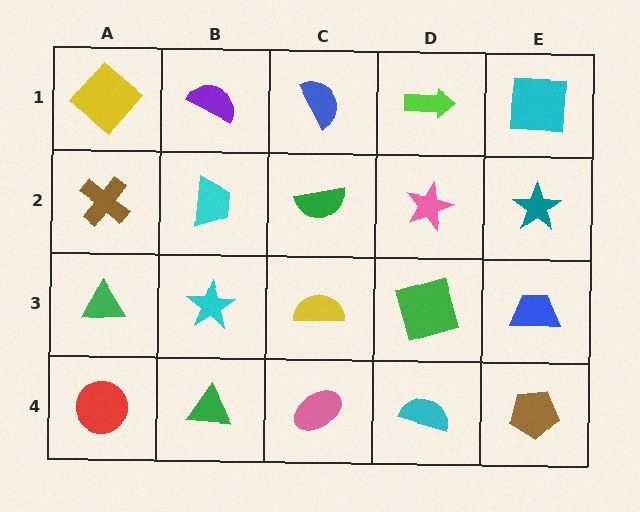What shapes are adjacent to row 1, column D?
A pink star (row 2, column D), a blue semicircle (row 1, column C), a cyan square (row 1, column E).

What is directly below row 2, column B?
A cyan star.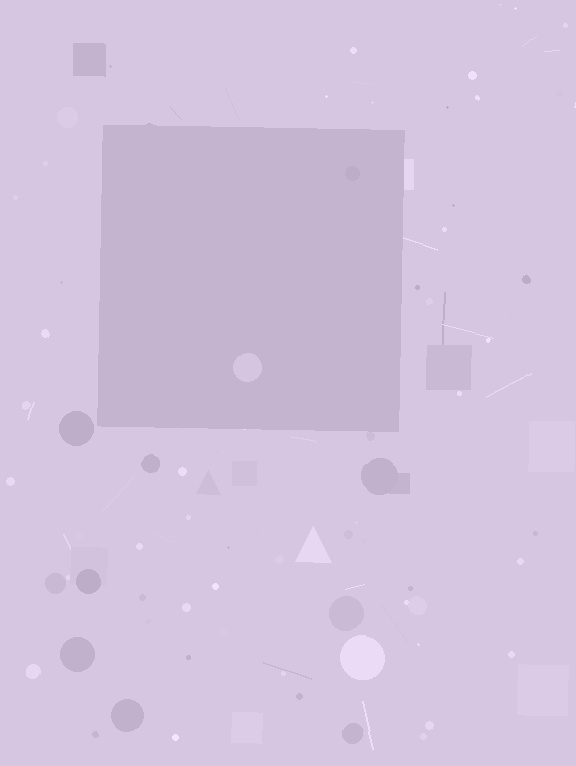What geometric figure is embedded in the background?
A square is embedded in the background.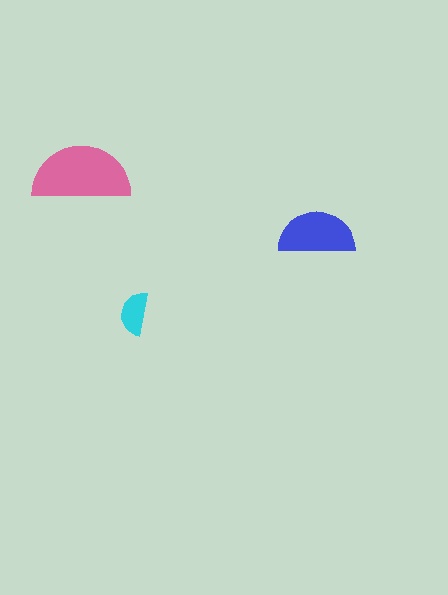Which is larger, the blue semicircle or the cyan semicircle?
The blue one.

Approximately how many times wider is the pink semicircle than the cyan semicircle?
About 2.5 times wider.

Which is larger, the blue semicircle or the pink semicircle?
The pink one.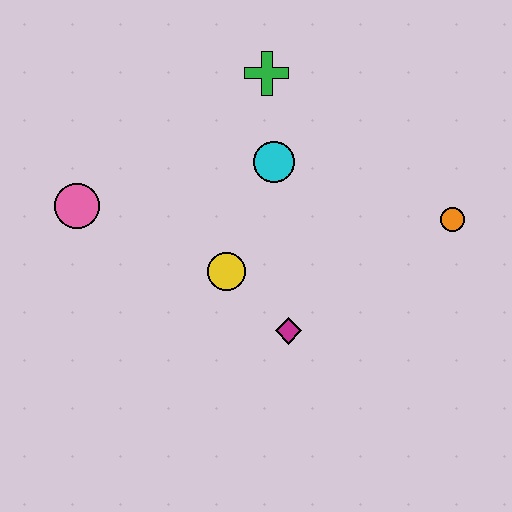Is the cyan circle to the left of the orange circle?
Yes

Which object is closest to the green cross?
The cyan circle is closest to the green cross.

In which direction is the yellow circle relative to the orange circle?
The yellow circle is to the left of the orange circle.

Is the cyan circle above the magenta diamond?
Yes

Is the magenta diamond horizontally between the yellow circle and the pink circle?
No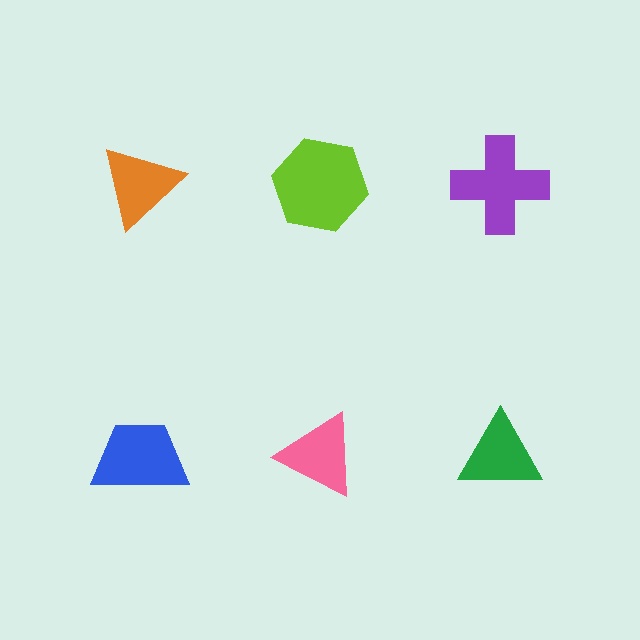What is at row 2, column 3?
A green triangle.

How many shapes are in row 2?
3 shapes.